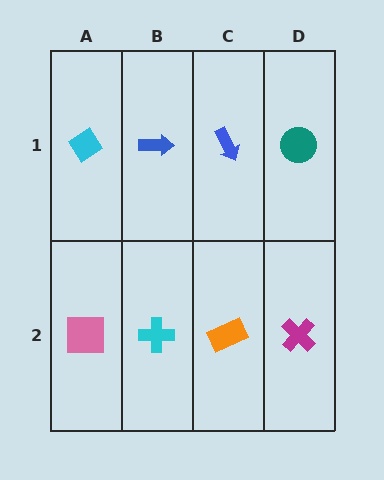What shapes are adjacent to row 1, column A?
A pink square (row 2, column A), a blue arrow (row 1, column B).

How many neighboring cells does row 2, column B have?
3.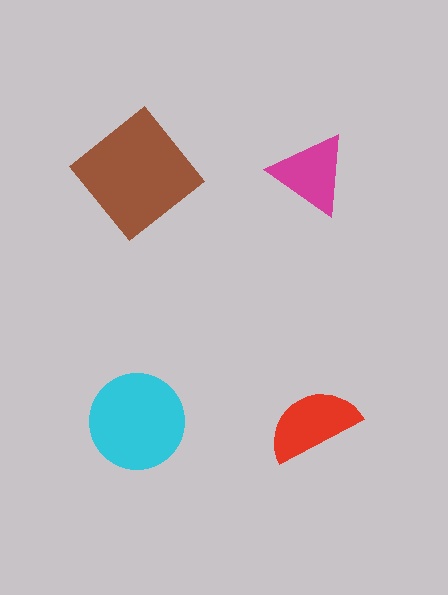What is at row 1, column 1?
A brown diamond.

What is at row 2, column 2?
A red semicircle.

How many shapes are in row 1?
2 shapes.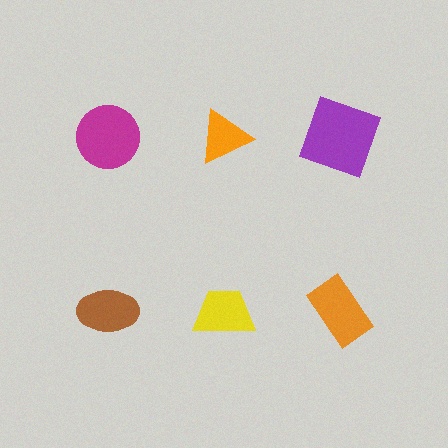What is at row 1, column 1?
A magenta circle.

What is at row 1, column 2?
An orange triangle.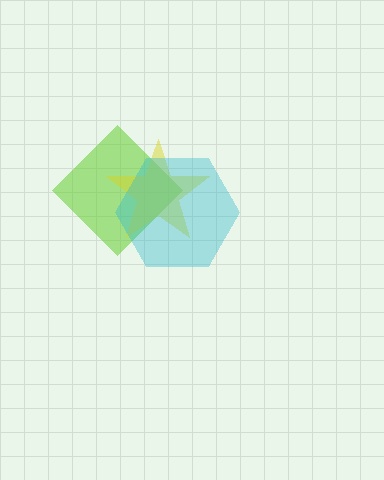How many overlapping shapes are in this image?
There are 3 overlapping shapes in the image.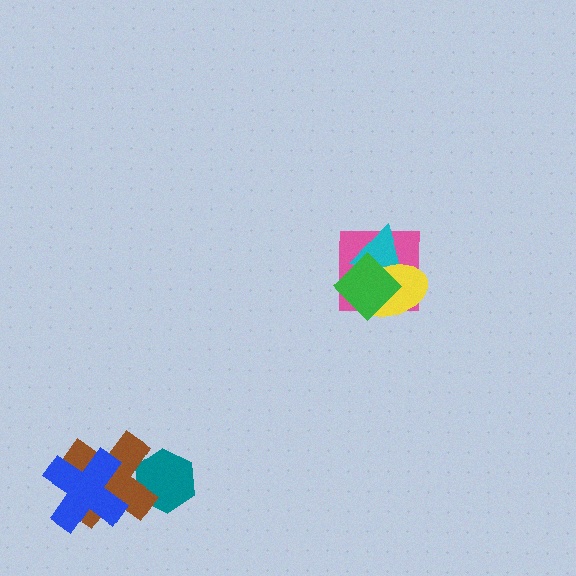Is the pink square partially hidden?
Yes, it is partially covered by another shape.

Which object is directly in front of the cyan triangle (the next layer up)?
The yellow ellipse is directly in front of the cyan triangle.